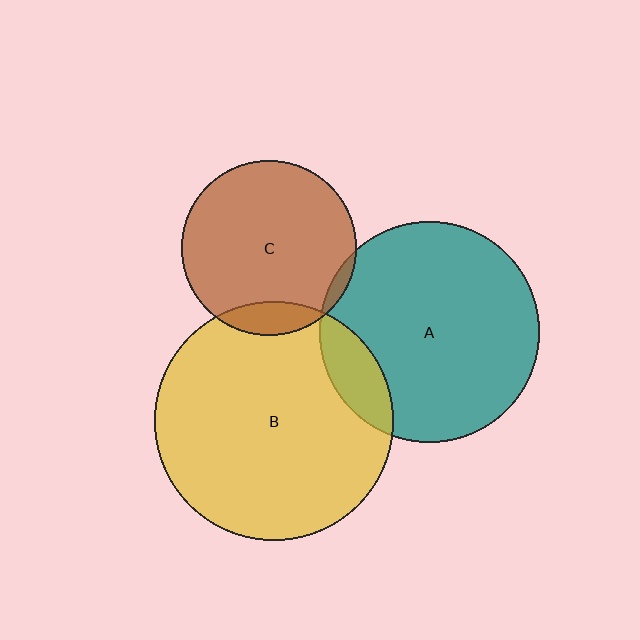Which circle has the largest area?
Circle B (yellow).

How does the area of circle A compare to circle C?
Approximately 1.6 times.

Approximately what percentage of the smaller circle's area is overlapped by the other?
Approximately 10%.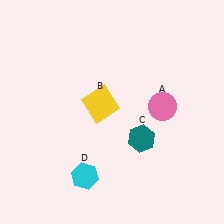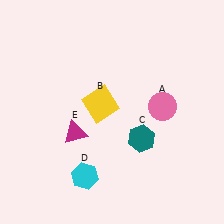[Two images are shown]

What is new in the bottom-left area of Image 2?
A magenta triangle (E) was added in the bottom-left area of Image 2.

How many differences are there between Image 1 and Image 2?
There is 1 difference between the two images.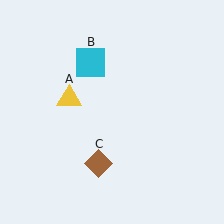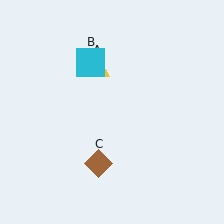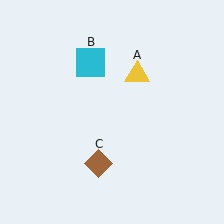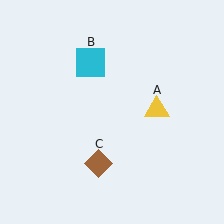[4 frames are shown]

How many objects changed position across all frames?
1 object changed position: yellow triangle (object A).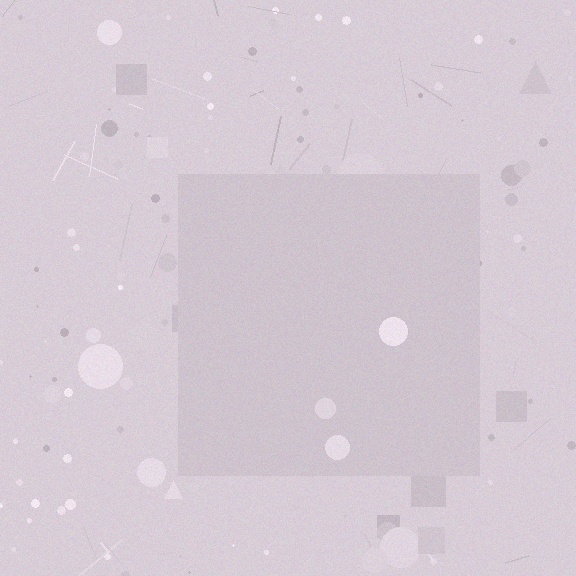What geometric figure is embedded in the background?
A square is embedded in the background.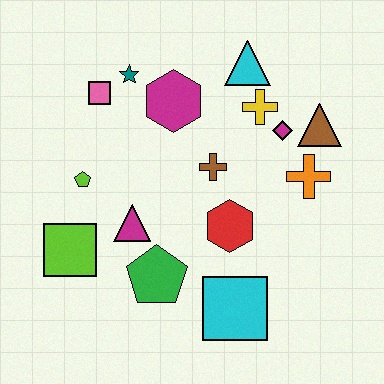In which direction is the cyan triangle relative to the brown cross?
The cyan triangle is above the brown cross.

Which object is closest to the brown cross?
The red hexagon is closest to the brown cross.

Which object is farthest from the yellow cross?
The lime square is farthest from the yellow cross.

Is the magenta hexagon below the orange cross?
No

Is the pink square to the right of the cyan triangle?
No